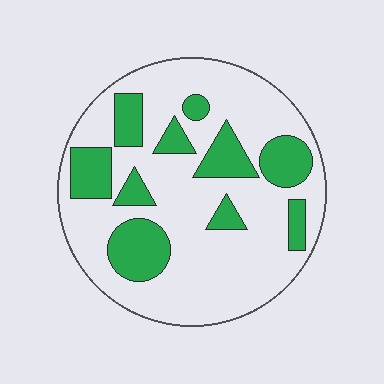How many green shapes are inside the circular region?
10.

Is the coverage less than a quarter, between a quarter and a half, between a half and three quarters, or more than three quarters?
Between a quarter and a half.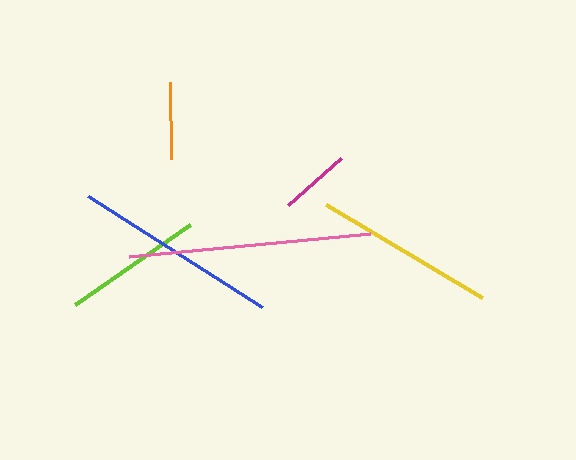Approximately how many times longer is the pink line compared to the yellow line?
The pink line is approximately 1.3 times the length of the yellow line.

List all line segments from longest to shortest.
From longest to shortest: pink, blue, yellow, lime, orange, magenta.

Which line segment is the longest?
The pink line is the longest at approximately 242 pixels.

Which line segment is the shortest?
The magenta line is the shortest at approximately 71 pixels.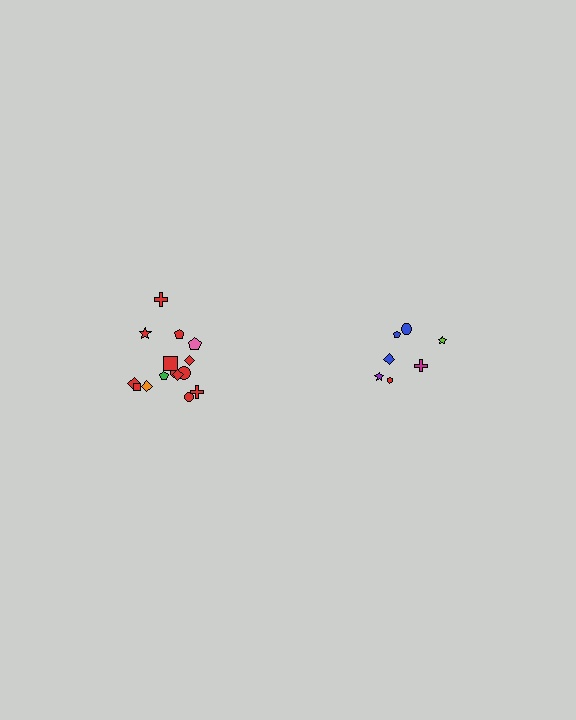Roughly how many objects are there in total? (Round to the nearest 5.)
Roughly 20 objects in total.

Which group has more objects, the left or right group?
The left group.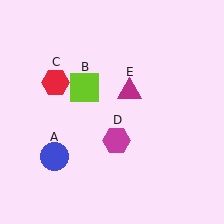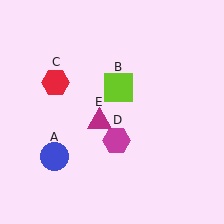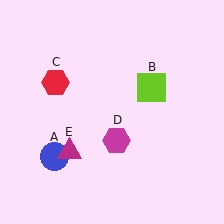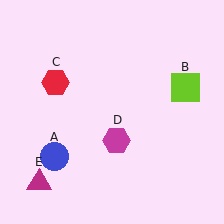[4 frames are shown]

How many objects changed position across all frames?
2 objects changed position: lime square (object B), magenta triangle (object E).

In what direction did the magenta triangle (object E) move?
The magenta triangle (object E) moved down and to the left.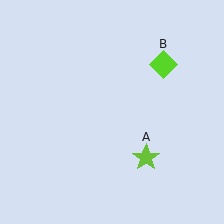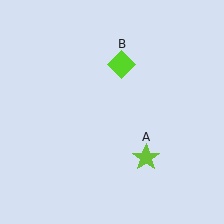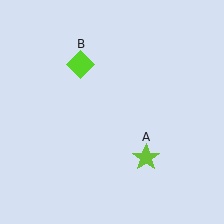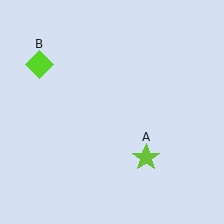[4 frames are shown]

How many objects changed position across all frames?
1 object changed position: lime diamond (object B).